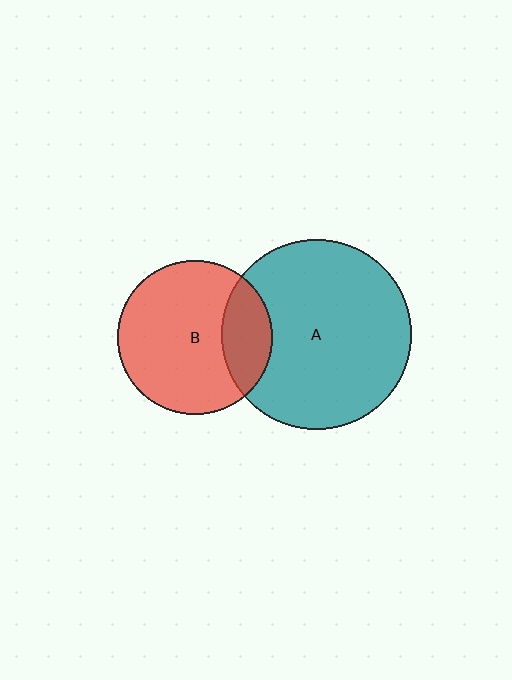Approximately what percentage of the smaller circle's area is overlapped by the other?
Approximately 25%.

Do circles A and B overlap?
Yes.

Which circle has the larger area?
Circle A (teal).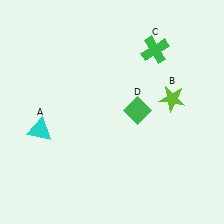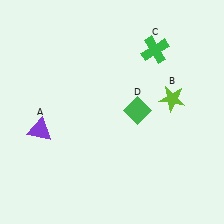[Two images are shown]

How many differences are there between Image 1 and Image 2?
There is 1 difference between the two images.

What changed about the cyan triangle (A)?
In Image 1, A is cyan. In Image 2, it changed to purple.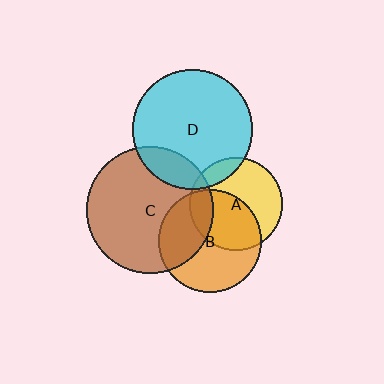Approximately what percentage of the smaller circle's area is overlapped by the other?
Approximately 15%.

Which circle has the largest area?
Circle C (brown).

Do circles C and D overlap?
Yes.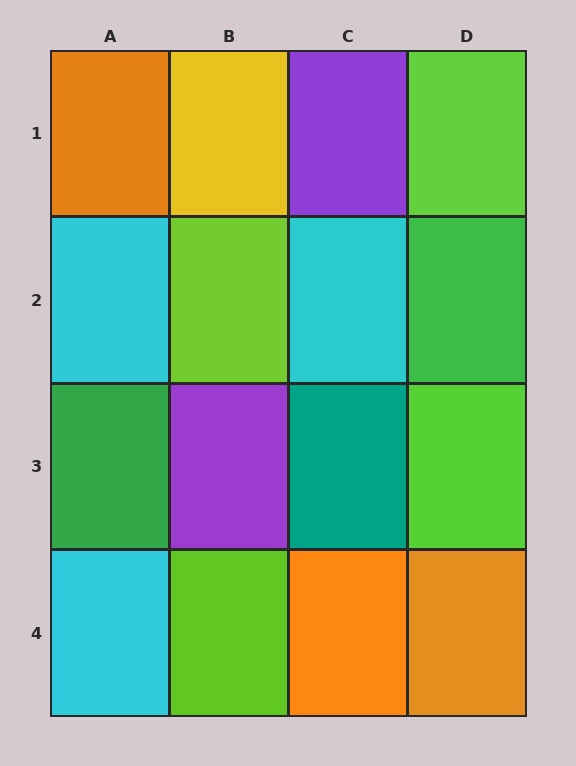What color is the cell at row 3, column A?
Green.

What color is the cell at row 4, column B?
Lime.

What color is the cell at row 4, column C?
Orange.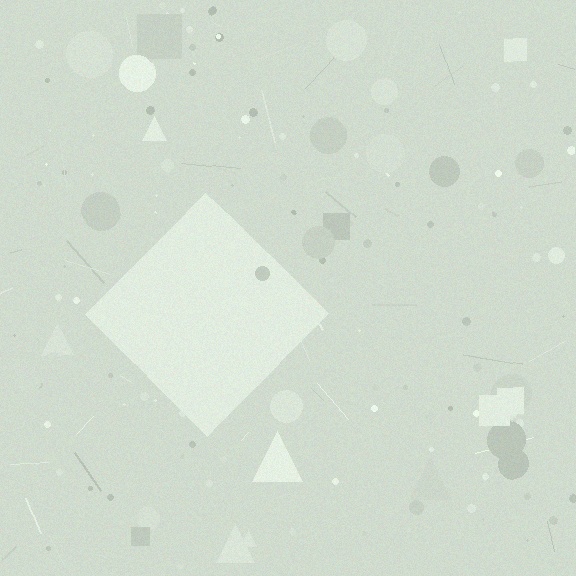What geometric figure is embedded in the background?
A diamond is embedded in the background.